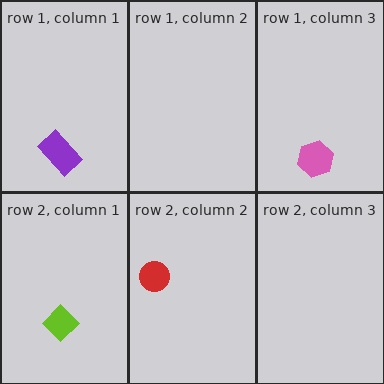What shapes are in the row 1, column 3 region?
The pink hexagon.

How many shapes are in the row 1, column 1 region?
1.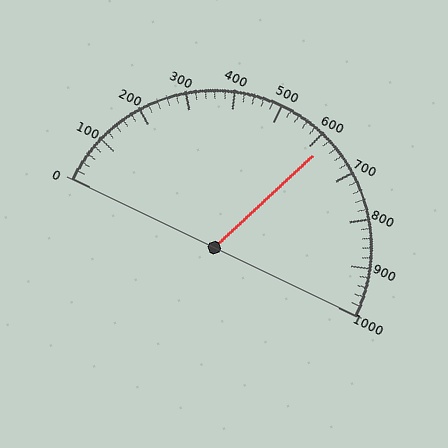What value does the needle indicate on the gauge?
The needle indicates approximately 620.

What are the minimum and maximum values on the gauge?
The gauge ranges from 0 to 1000.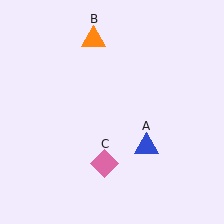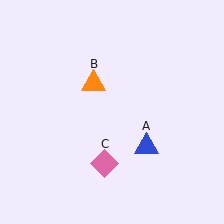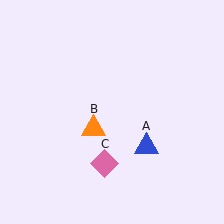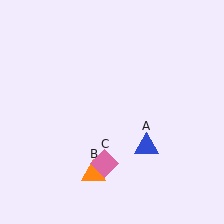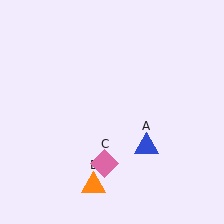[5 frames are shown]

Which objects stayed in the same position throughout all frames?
Blue triangle (object A) and pink diamond (object C) remained stationary.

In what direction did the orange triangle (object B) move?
The orange triangle (object B) moved down.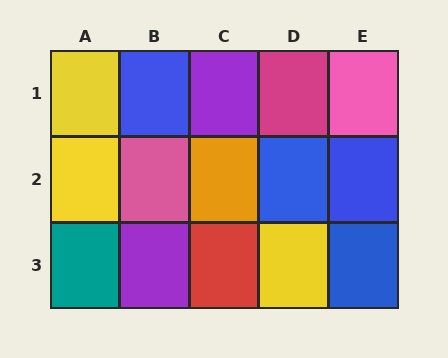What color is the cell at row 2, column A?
Yellow.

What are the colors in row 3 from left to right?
Teal, purple, red, yellow, blue.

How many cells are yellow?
3 cells are yellow.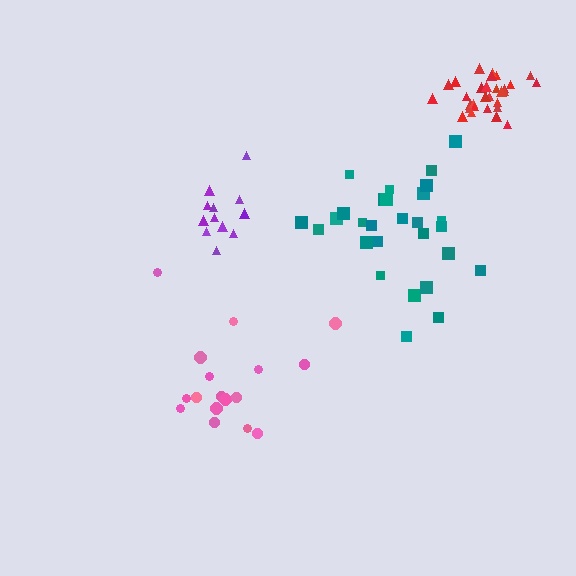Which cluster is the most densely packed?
Red.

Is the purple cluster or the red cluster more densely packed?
Red.